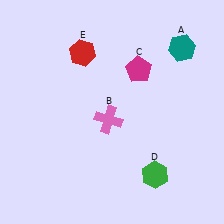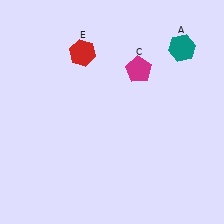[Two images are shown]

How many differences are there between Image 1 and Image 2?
There are 2 differences between the two images.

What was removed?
The green hexagon (D), the pink cross (B) were removed in Image 2.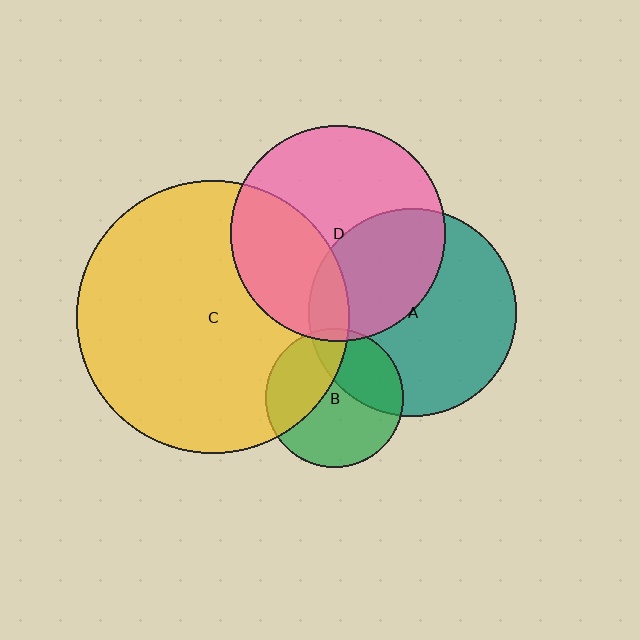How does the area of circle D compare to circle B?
Approximately 2.4 times.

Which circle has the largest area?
Circle C (yellow).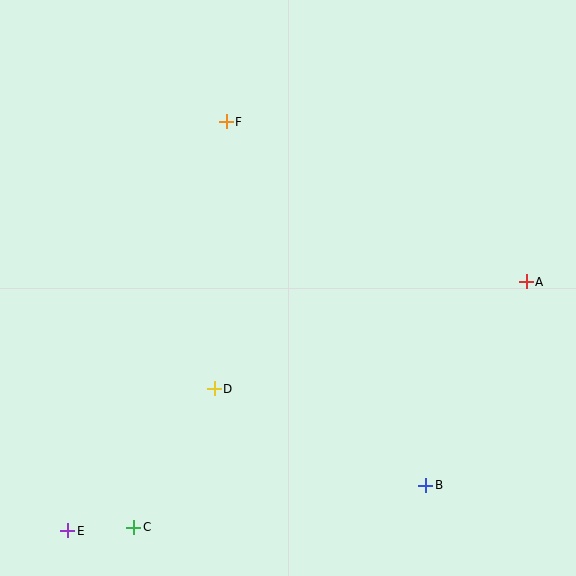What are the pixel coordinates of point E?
Point E is at (68, 531).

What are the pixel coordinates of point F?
Point F is at (226, 122).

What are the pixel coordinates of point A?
Point A is at (526, 282).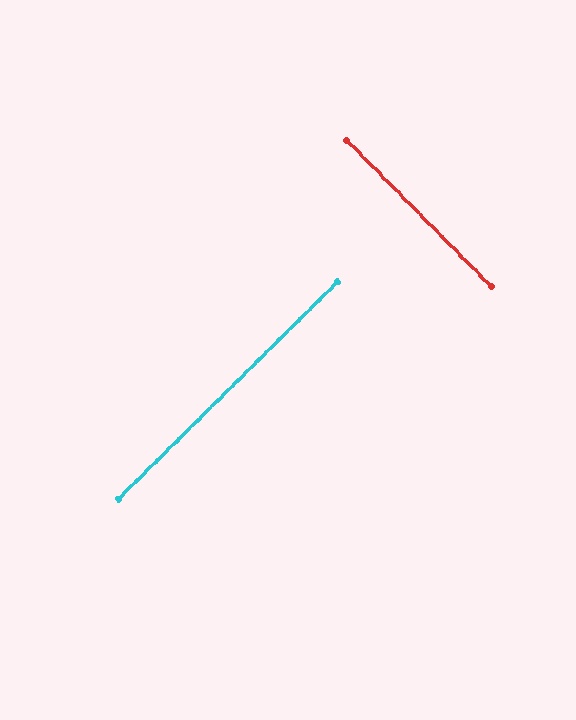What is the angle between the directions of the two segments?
Approximately 90 degrees.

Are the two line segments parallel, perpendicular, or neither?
Perpendicular — they meet at approximately 90°.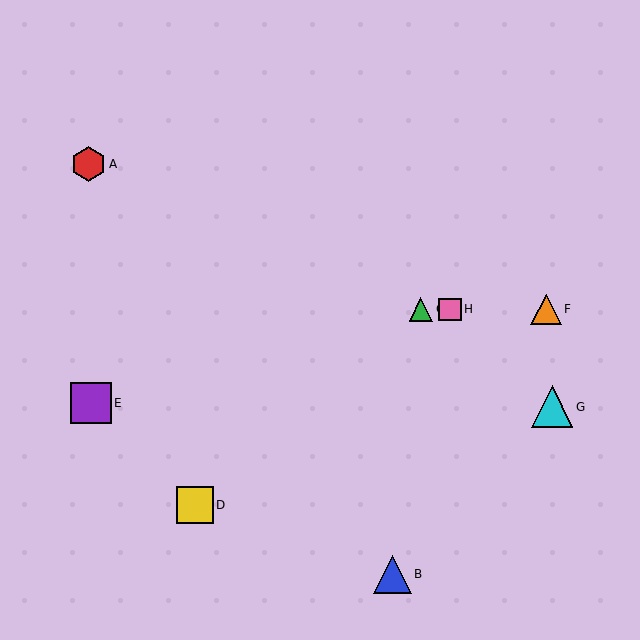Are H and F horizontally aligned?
Yes, both are at y≈309.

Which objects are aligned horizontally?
Objects C, F, H are aligned horizontally.